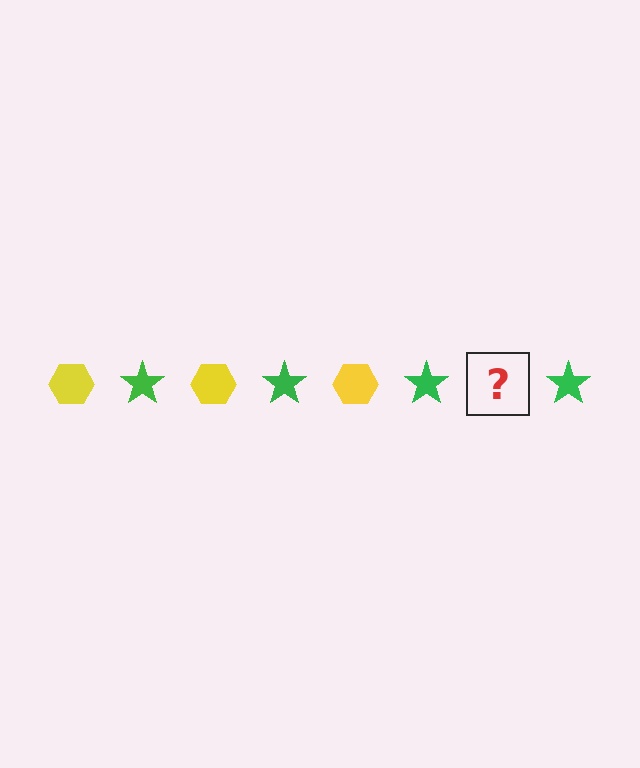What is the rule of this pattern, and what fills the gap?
The rule is that the pattern alternates between yellow hexagon and green star. The gap should be filled with a yellow hexagon.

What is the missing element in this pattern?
The missing element is a yellow hexagon.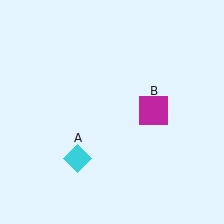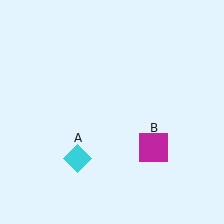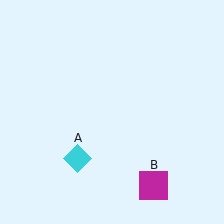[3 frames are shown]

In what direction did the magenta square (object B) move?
The magenta square (object B) moved down.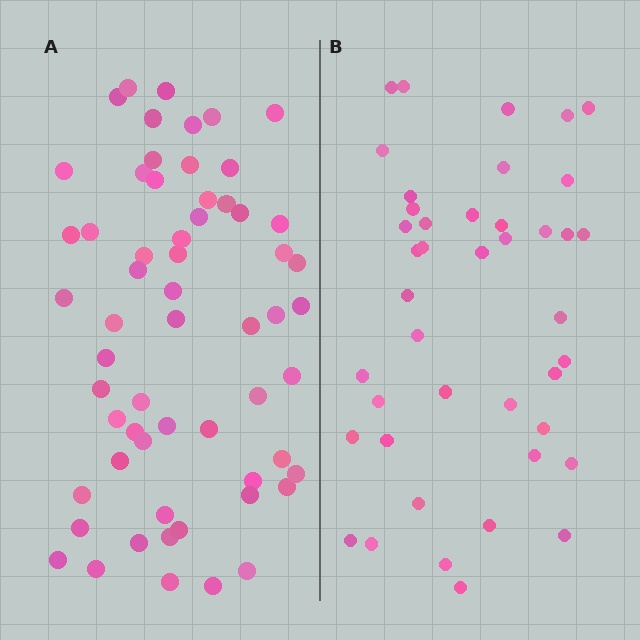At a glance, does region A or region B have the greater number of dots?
Region A (the left region) has more dots.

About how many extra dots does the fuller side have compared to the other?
Region A has approximately 20 more dots than region B.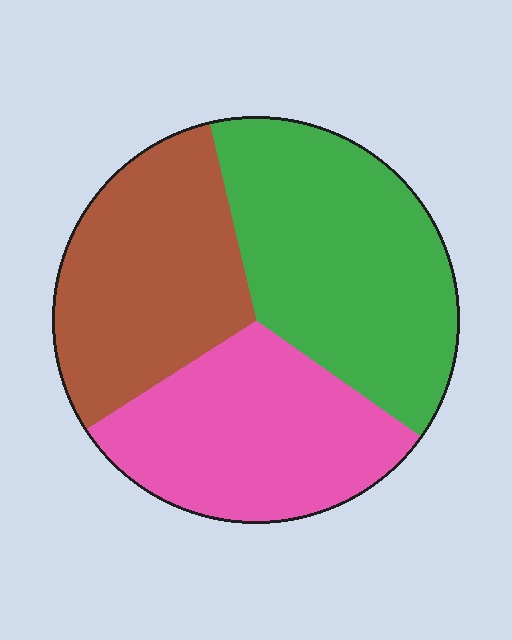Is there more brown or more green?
Green.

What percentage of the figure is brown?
Brown covers 31% of the figure.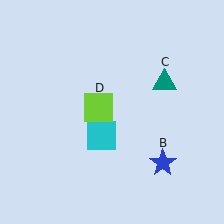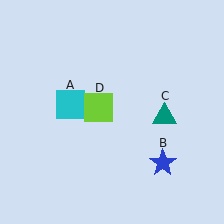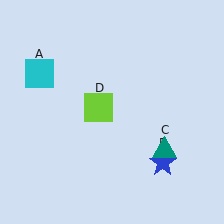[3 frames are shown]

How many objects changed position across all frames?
2 objects changed position: cyan square (object A), teal triangle (object C).